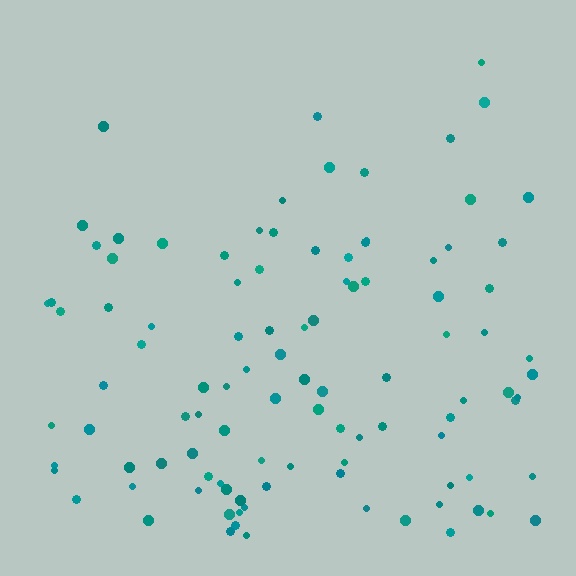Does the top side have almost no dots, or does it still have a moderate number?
Still a moderate number, just noticeably fewer than the bottom.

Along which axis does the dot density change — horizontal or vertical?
Vertical.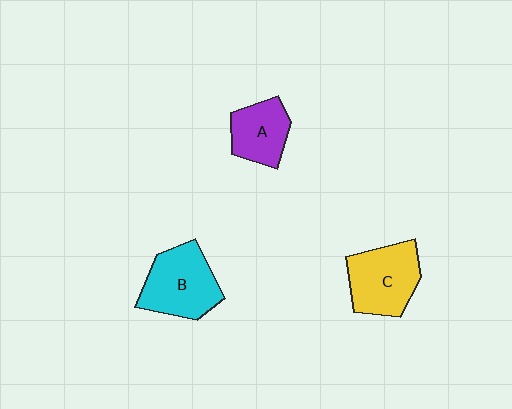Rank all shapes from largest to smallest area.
From largest to smallest: B (cyan), C (yellow), A (purple).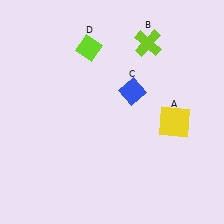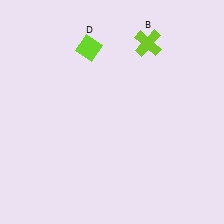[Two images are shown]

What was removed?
The yellow square (A), the blue diamond (C) were removed in Image 2.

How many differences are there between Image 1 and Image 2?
There are 2 differences between the two images.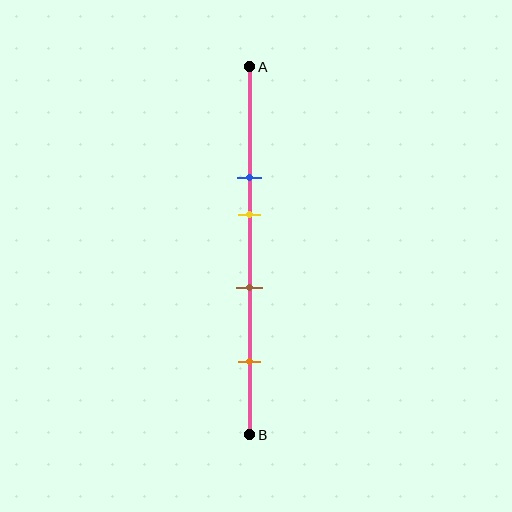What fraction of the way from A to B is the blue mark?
The blue mark is approximately 30% (0.3) of the way from A to B.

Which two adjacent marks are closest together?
The blue and yellow marks are the closest adjacent pair.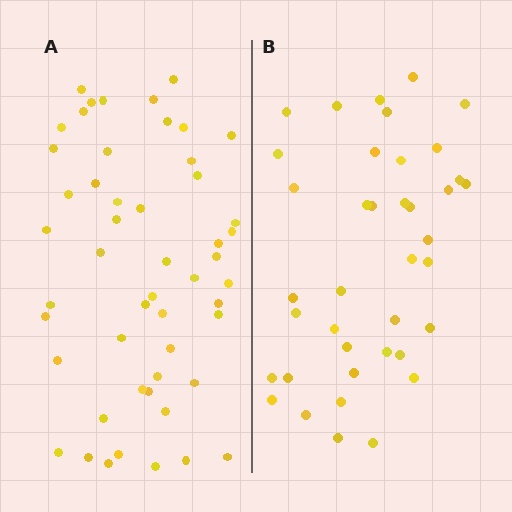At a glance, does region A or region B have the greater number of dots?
Region A (the left region) has more dots.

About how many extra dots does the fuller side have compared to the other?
Region A has roughly 12 or so more dots than region B.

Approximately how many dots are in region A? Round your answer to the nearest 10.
About 50 dots. (The exact count is 51, which rounds to 50.)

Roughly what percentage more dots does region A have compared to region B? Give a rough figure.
About 30% more.